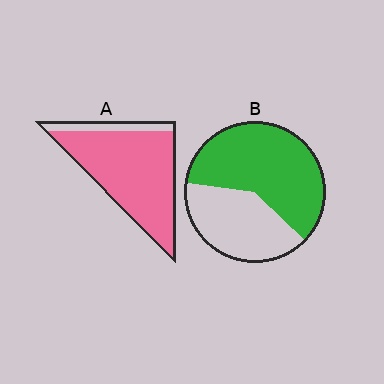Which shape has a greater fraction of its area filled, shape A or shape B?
Shape A.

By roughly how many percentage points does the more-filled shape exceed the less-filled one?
By roughly 25 percentage points (A over B).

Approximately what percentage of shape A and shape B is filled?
A is approximately 85% and B is approximately 60%.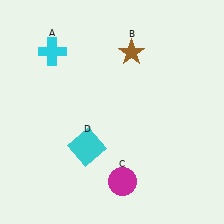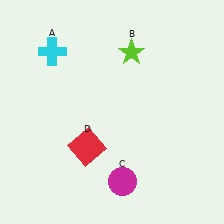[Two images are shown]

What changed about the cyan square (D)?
In Image 1, D is cyan. In Image 2, it changed to red.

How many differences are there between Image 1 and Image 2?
There are 2 differences between the two images.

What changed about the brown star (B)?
In Image 1, B is brown. In Image 2, it changed to lime.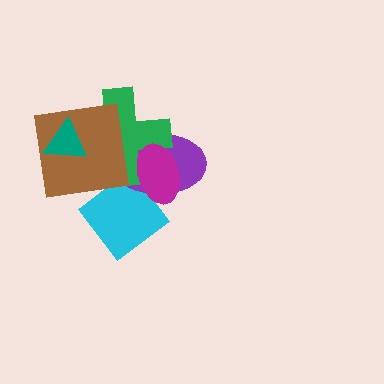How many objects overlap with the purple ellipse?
4 objects overlap with the purple ellipse.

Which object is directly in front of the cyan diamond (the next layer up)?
The purple ellipse is directly in front of the cyan diamond.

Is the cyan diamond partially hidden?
Yes, it is partially covered by another shape.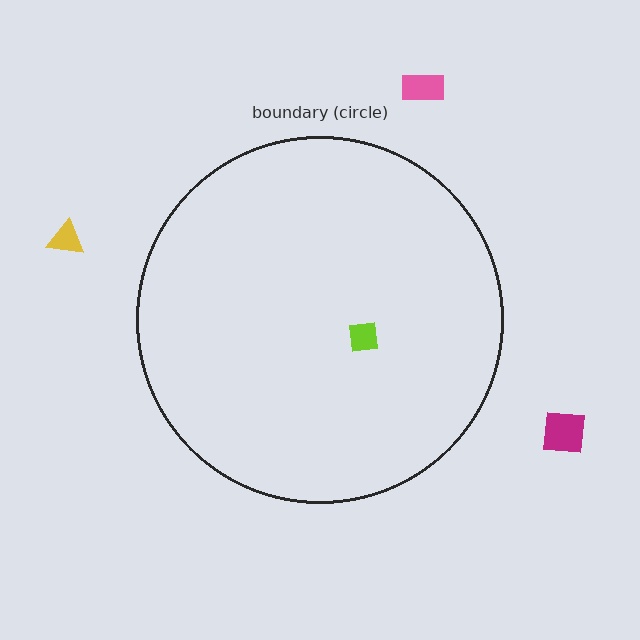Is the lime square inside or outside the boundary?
Inside.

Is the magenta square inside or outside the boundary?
Outside.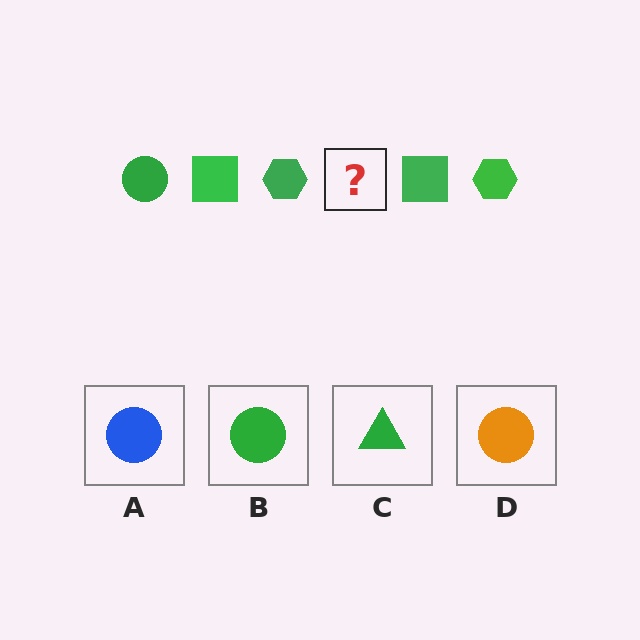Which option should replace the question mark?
Option B.